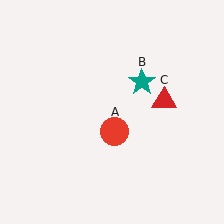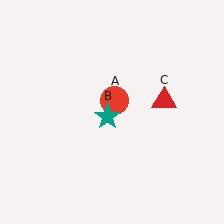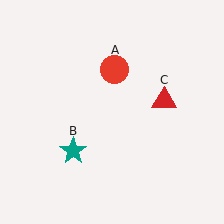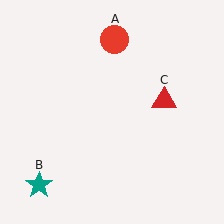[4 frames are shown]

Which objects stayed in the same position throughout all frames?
Red triangle (object C) remained stationary.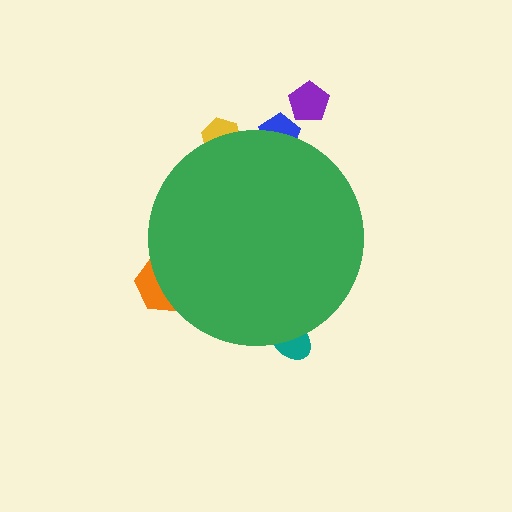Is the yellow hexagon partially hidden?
Yes, the yellow hexagon is partially hidden behind the green circle.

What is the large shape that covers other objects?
A green circle.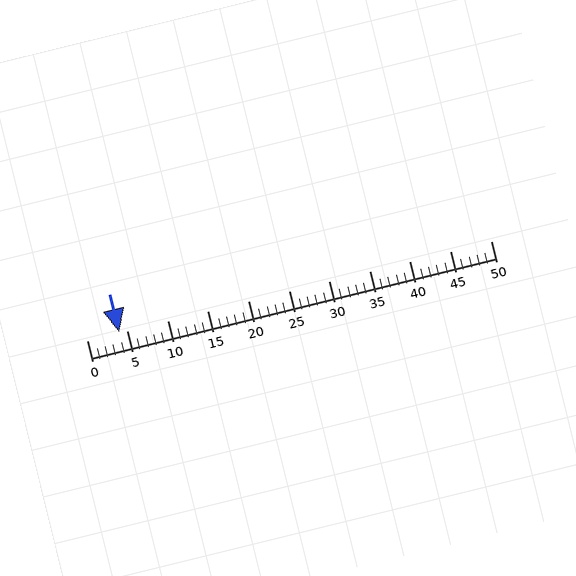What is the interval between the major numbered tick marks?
The major tick marks are spaced 5 units apart.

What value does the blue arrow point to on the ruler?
The blue arrow points to approximately 4.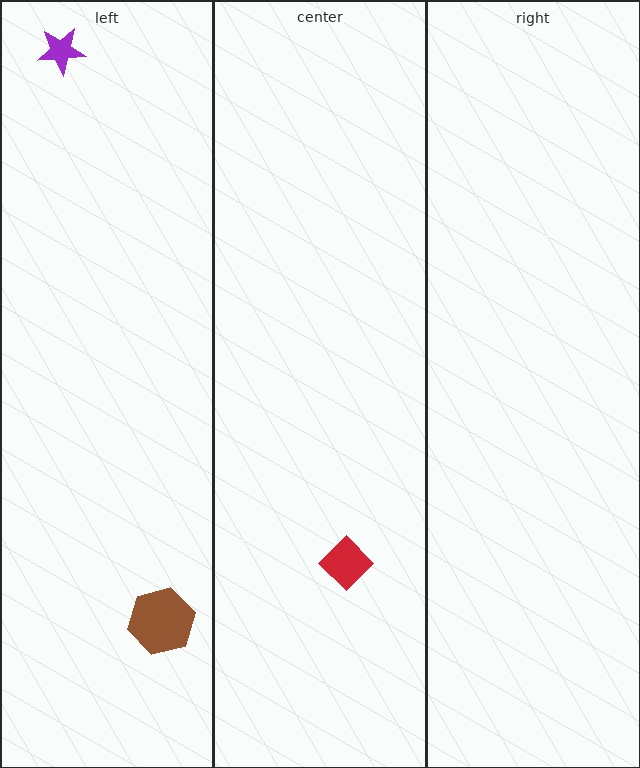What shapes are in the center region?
The red diamond.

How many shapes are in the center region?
1.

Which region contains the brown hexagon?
The left region.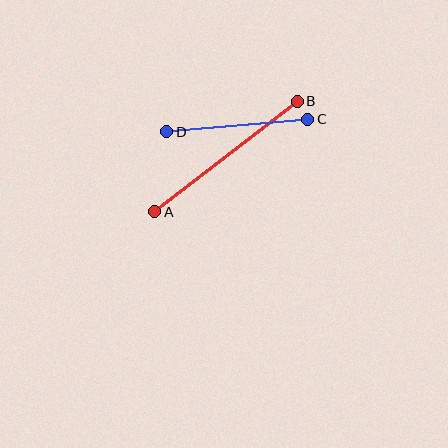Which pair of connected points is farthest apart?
Points A and B are farthest apart.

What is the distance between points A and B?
The distance is approximately 180 pixels.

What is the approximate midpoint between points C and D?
The midpoint is at approximately (237, 126) pixels.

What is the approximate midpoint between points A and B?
The midpoint is at approximately (226, 157) pixels.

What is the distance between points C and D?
The distance is approximately 141 pixels.